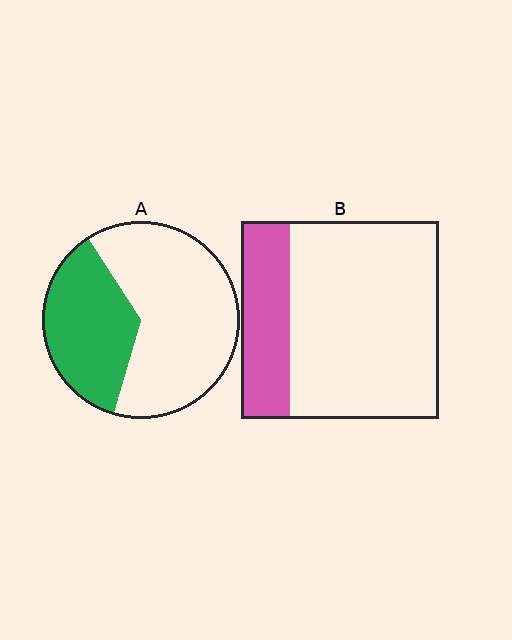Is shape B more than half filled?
No.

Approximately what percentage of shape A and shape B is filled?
A is approximately 35% and B is approximately 25%.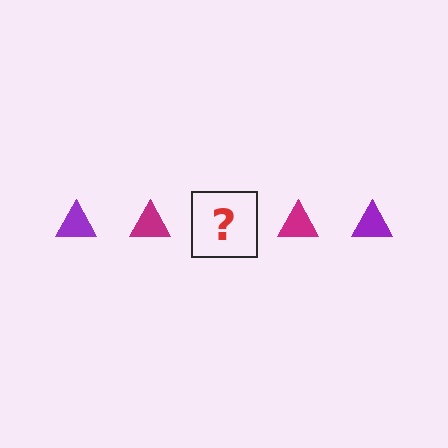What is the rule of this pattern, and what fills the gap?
The rule is that the pattern cycles through purple, magenta triangles. The gap should be filled with a purple triangle.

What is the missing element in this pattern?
The missing element is a purple triangle.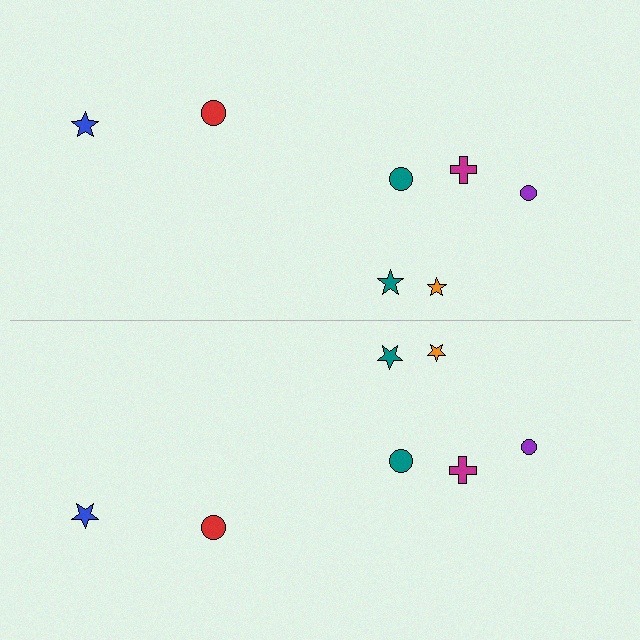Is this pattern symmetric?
Yes, this pattern has bilateral (reflection) symmetry.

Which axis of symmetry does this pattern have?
The pattern has a horizontal axis of symmetry running through the center of the image.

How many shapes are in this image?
There are 14 shapes in this image.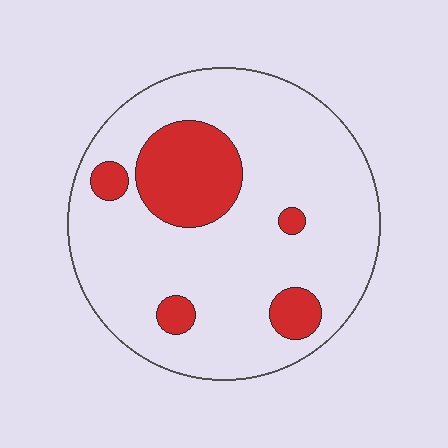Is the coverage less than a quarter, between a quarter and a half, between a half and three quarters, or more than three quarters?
Less than a quarter.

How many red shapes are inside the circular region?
5.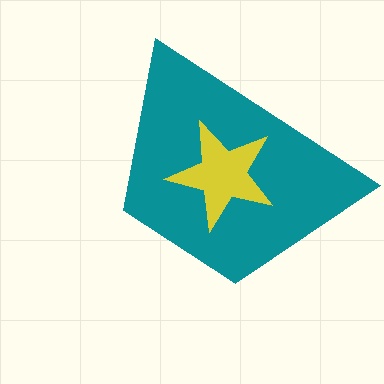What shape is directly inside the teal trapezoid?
The yellow star.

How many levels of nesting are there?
2.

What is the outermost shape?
The teal trapezoid.